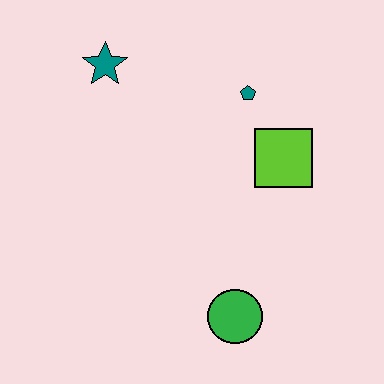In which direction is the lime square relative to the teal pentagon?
The lime square is below the teal pentagon.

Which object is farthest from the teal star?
The green circle is farthest from the teal star.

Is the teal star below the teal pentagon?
No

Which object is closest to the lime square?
The teal pentagon is closest to the lime square.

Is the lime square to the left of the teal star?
No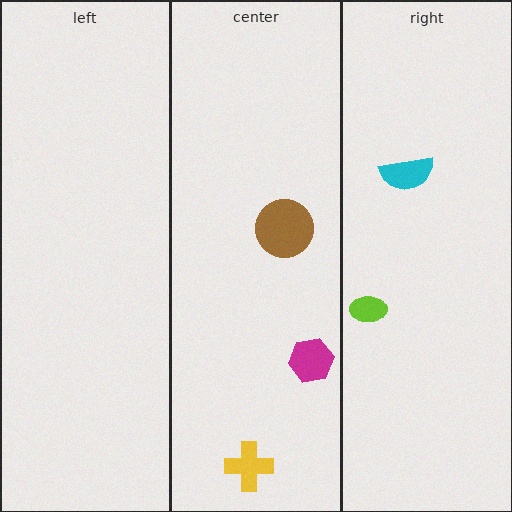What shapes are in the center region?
The magenta hexagon, the yellow cross, the brown circle.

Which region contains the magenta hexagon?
The center region.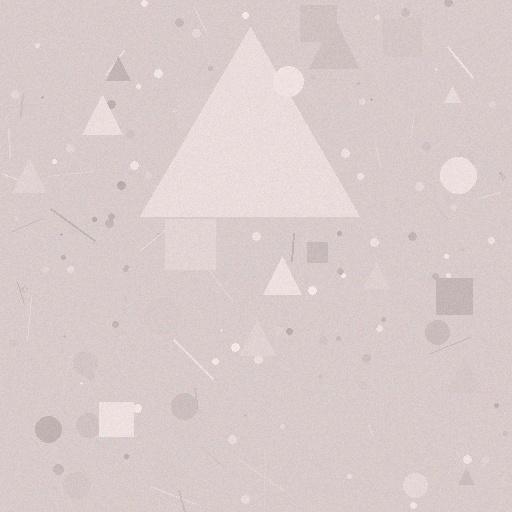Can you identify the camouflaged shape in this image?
The camouflaged shape is a triangle.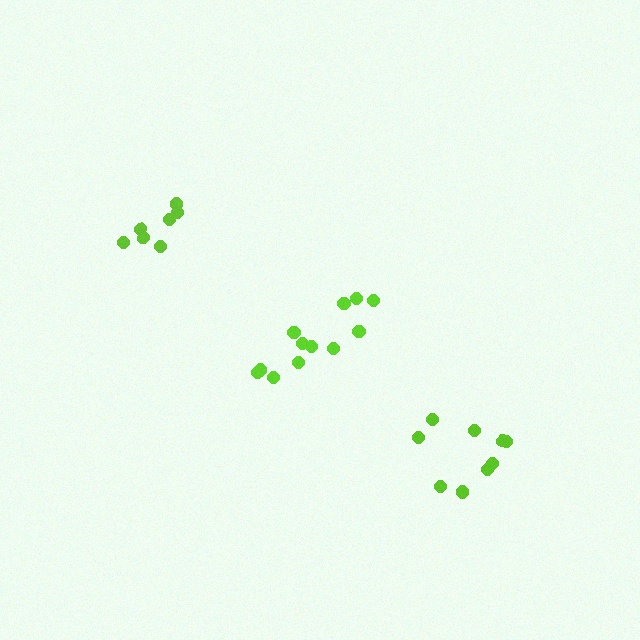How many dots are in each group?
Group 1: 7 dots, Group 2: 9 dots, Group 3: 12 dots (28 total).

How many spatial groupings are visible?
There are 3 spatial groupings.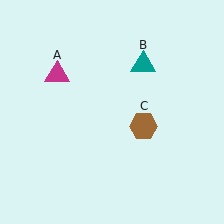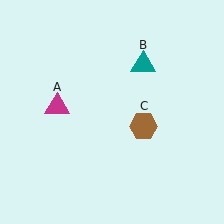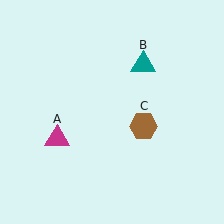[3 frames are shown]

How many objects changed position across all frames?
1 object changed position: magenta triangle (object A).